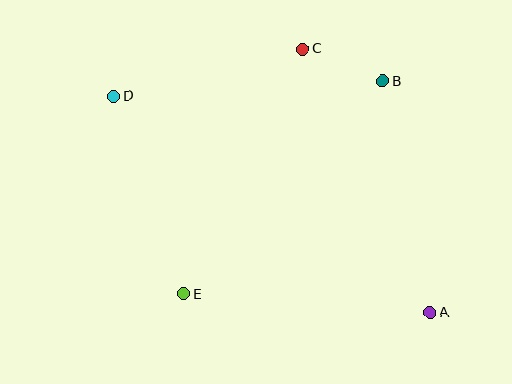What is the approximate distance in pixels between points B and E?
The distance between B and E is approximately 291 pixels.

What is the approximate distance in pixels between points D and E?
The distance between D and E is approximately 210 pixels.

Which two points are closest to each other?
Points B and C are closest to each other.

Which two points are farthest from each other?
Points A and D are farthest from each other.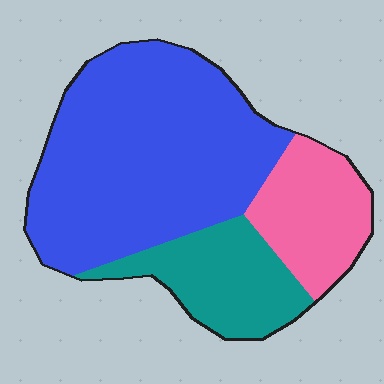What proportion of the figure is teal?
Teal takes up about one fifth (1/5) of the figure.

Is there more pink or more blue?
Blue.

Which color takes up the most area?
Blue, at roughly 60%.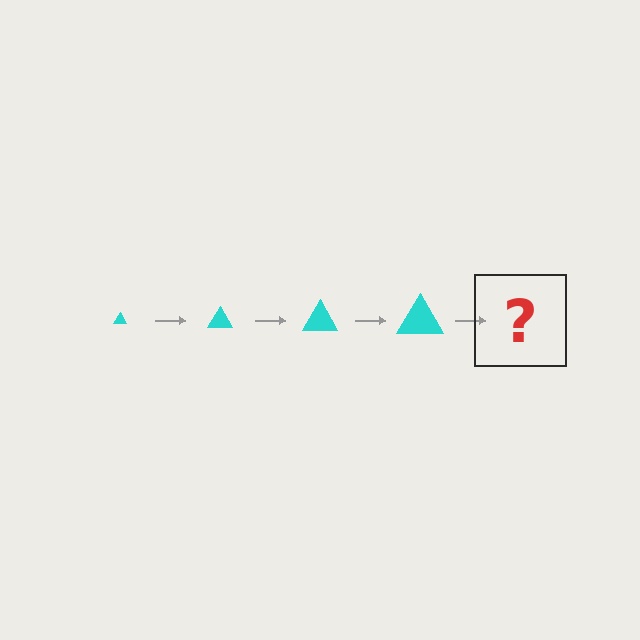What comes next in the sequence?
The next element should be a cyan triangle, larger than the previous one.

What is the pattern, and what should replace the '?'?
The pattern is that the triangle gets progressively larger each step. The '?' should be a cyan triangle, larger than the previous one.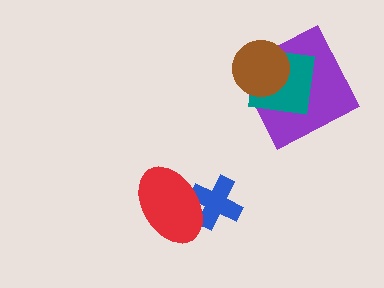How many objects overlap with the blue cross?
1 object overlaps with the blue cross.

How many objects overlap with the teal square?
2 objects overlap with the teal square.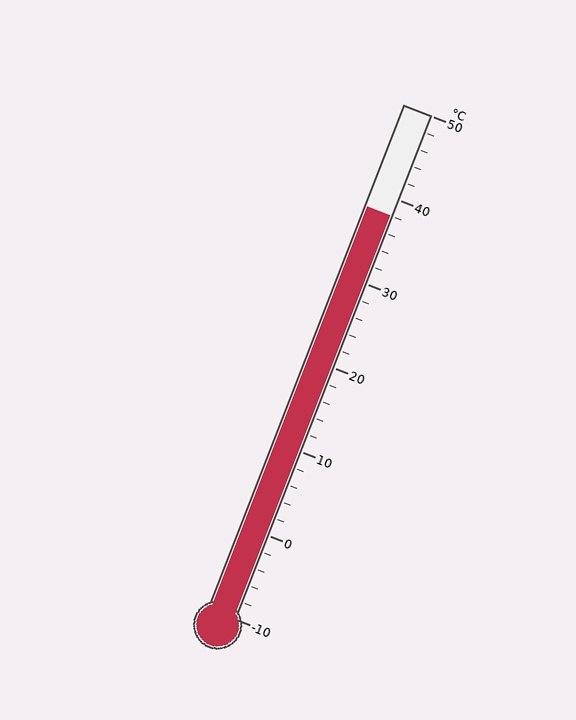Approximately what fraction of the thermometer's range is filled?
The thermometer is filled to approximately 80% of its range.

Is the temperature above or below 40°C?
The temperature is below 40°C.